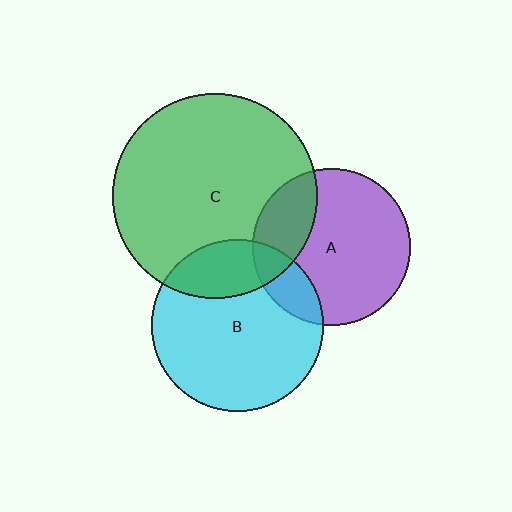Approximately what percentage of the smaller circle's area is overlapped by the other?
Approximately 25%.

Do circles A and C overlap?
Yes.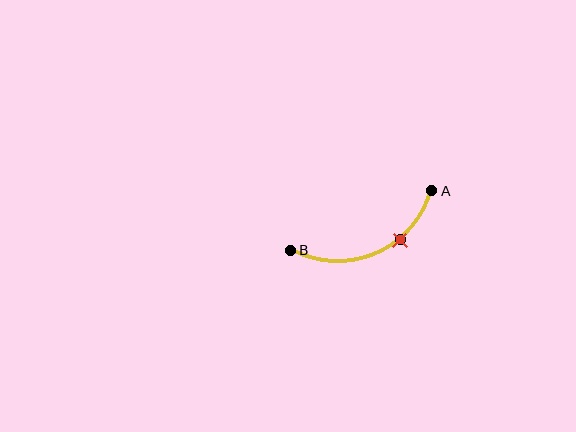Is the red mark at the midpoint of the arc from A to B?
No. The red mark lies on the arc but is closer to endpoint A. The arc midpoint would be at the point on the curve equidistant along the arc from both A and B.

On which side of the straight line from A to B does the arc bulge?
The arc bulges below the straight line connecting A and B.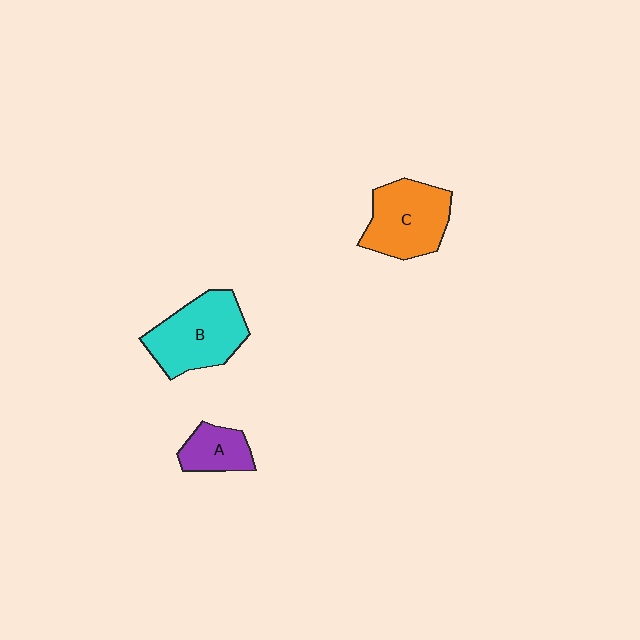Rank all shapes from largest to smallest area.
From largest to smallest: B (cyan), C (orange), A (purple).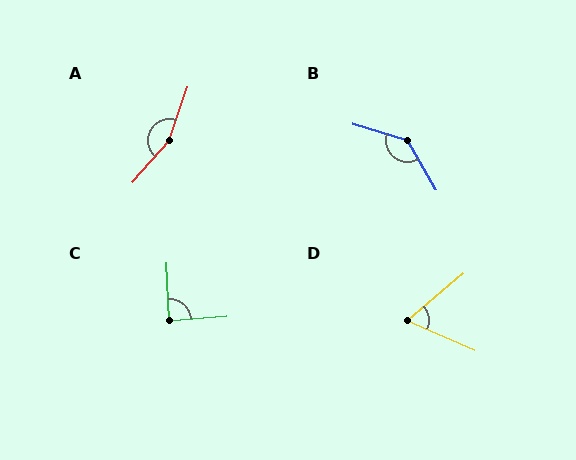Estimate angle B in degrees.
Approximately 136 degrees.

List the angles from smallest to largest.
D (64°), C (88°), B (136°), A (157°).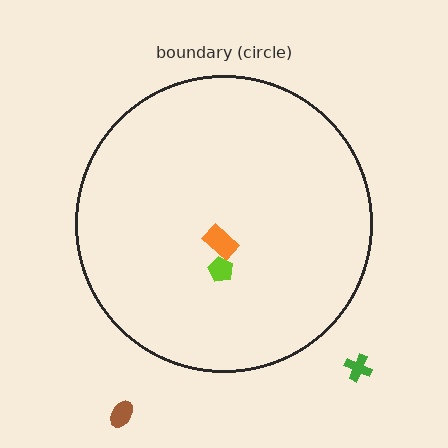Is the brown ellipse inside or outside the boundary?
Outside.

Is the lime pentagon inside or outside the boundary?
Inside.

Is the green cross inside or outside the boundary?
Outside.